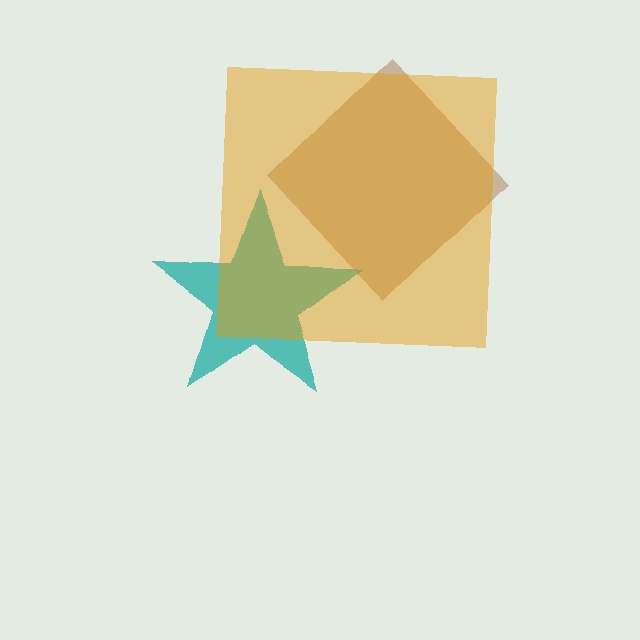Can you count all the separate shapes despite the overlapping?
Yes, there are 3 separate shapes.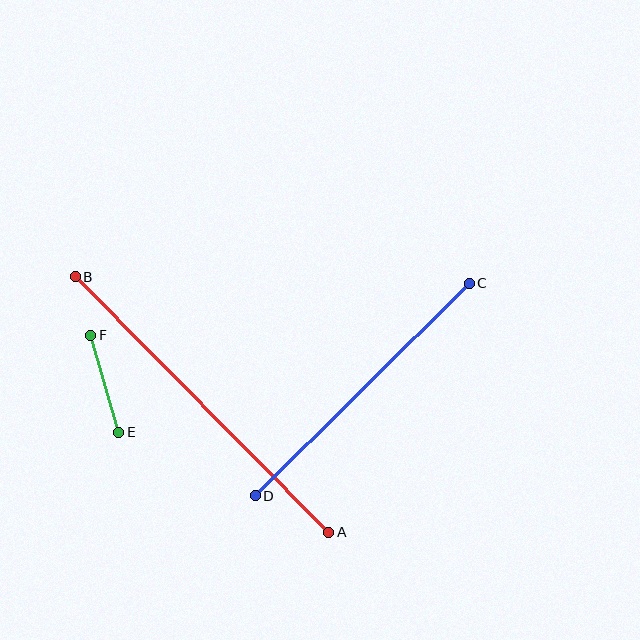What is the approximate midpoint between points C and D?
The midpoint is at approximately (362, 390) pixels.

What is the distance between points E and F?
The distance is approximately 101 pixels.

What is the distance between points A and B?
The distance is approximately 360 pixels.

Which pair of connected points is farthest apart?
Points A and B are farthest apart.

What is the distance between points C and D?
The distance is approximately 301 pixels.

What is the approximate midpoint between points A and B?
The midpoint is at approximately (202, 405) pixels.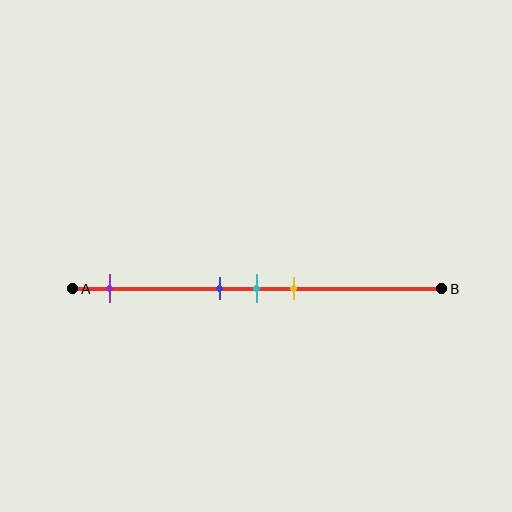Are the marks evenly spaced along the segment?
No, the marks are not evenly spaced.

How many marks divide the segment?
There are 4 marks dividing the segment.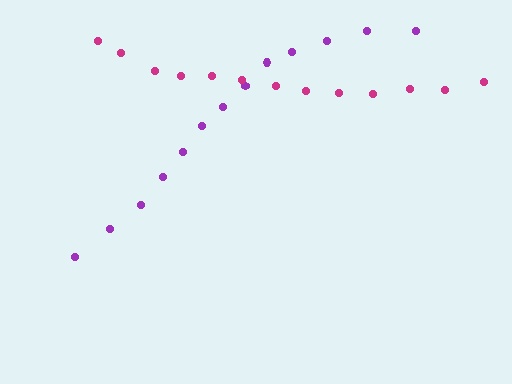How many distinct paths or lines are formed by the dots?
There are 2 distinct paths.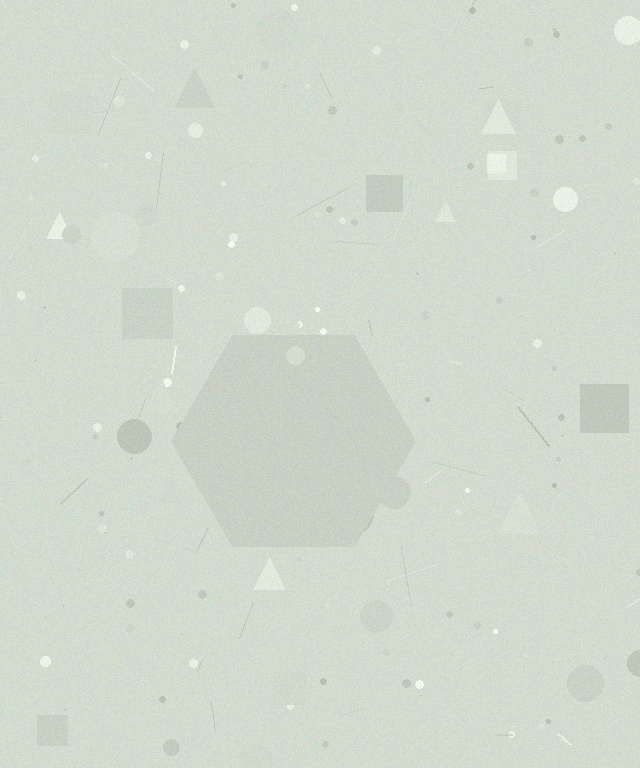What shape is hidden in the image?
A hexagon is hidden in the image.